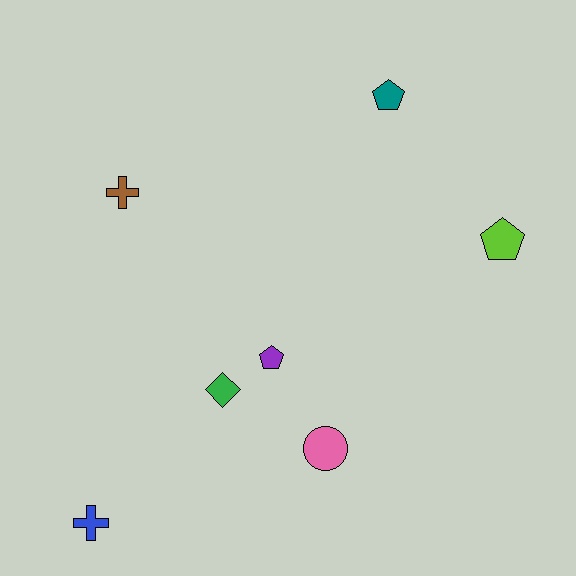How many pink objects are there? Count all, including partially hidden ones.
There is 1 pink object.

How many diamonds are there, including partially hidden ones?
There is 1 diamond.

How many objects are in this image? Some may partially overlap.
There are 7 objects.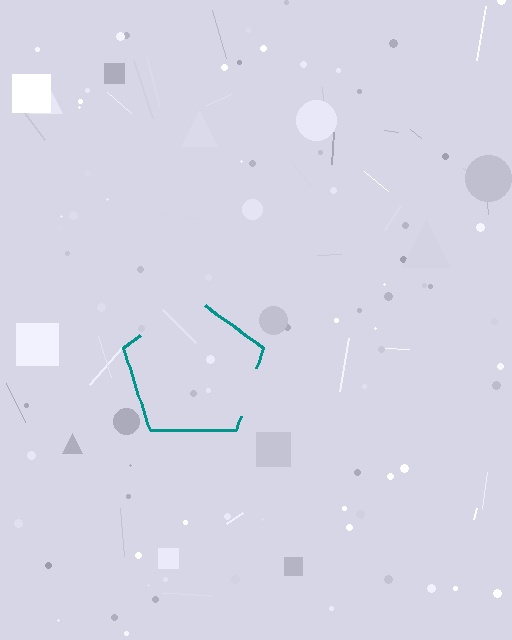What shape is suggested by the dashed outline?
The dashed outline suggests a pentagon.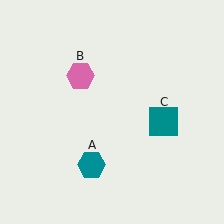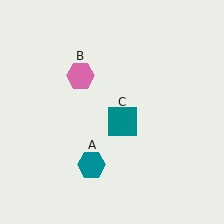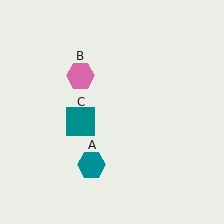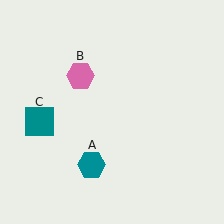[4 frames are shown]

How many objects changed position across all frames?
1 object changed position: teal square (object C).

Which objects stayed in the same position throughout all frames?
Teal hexagon (object A) and pink hexagon (object B) remained stationary.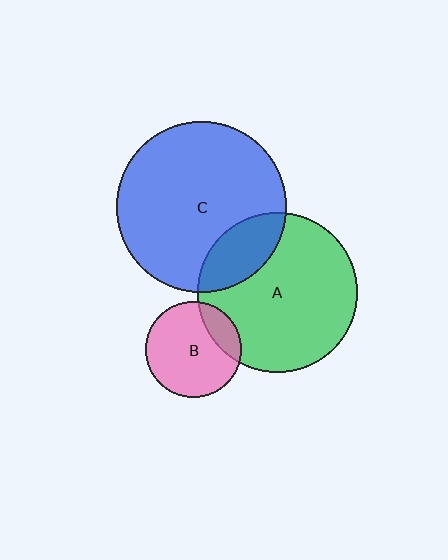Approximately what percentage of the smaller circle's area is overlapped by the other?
Approximately 20%.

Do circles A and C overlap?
Yes.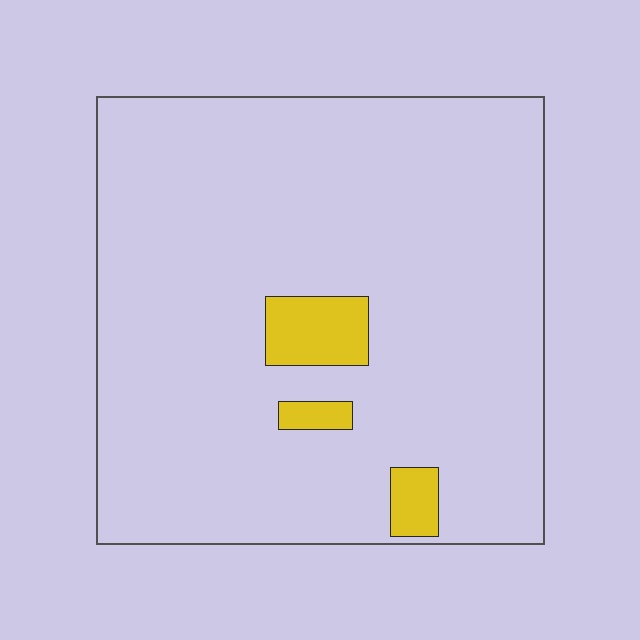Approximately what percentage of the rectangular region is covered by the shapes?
Approximately 5%.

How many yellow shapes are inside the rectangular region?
3.